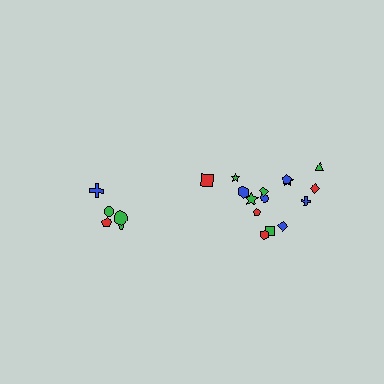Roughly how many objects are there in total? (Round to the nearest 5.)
Roughly 20 objects in total.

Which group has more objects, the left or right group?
The right group.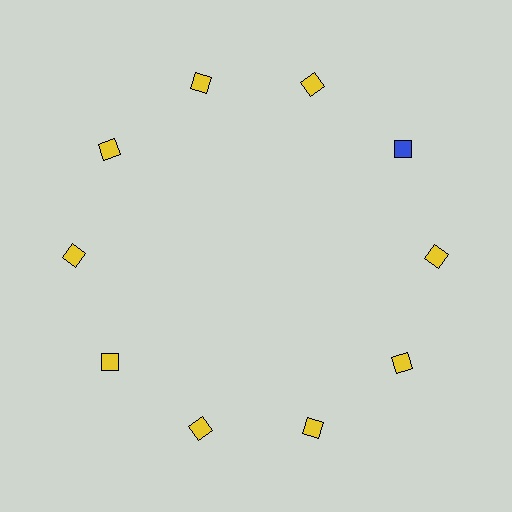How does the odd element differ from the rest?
It has a different color: blue instead of yellow.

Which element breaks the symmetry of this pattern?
The blue diamond at roughly the 2 o'clock position breaks the symmetry. All other shapes are yellow diamonds.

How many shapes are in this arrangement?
There are 10 shapes arranged in a ring pattern.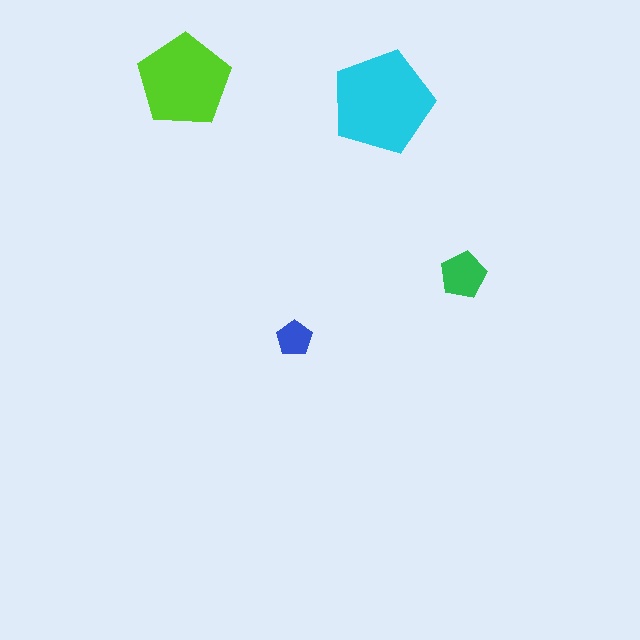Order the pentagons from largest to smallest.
the cyan one, the lime one, the green one, the blue one.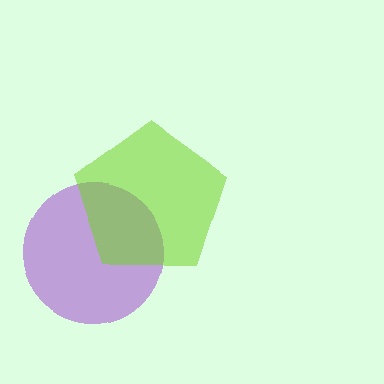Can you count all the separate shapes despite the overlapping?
Yes, there are 2 separate shapes.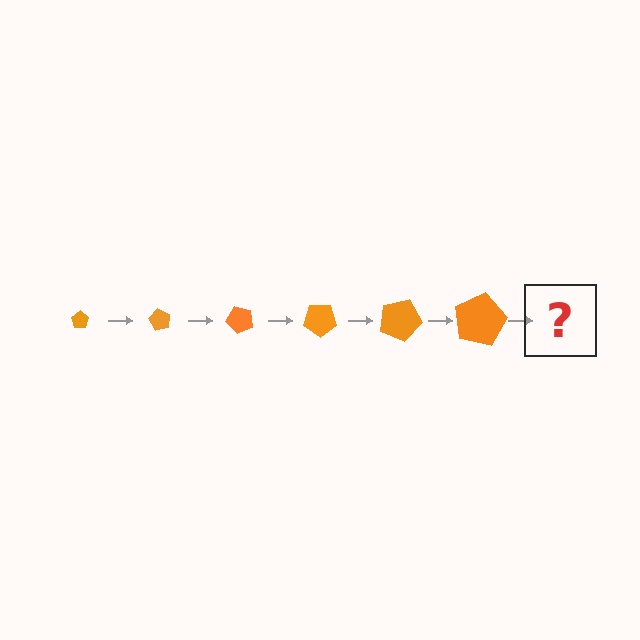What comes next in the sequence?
The next element should be a pentagon, larger than the previous one and rotated 360 degrees from the start.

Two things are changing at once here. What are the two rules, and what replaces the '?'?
The two rules are that the pentagon grows larger each step and it rotates 60 degrees each step. The '?' should be a pentagon, larger than the previous one and rotated 360 degrees from the start.